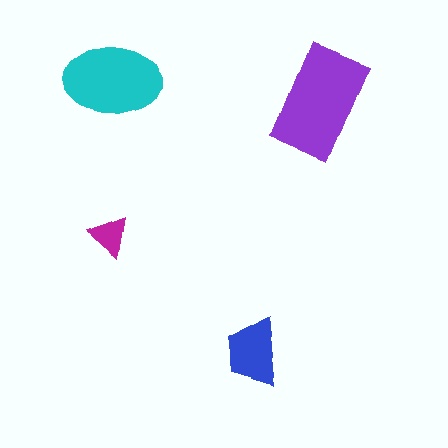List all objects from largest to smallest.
The purple rectangle, the cyan ellipse, the blue trapezoid, the magenta triangle.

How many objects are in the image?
There are 4 objects in the image.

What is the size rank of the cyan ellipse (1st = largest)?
2nd.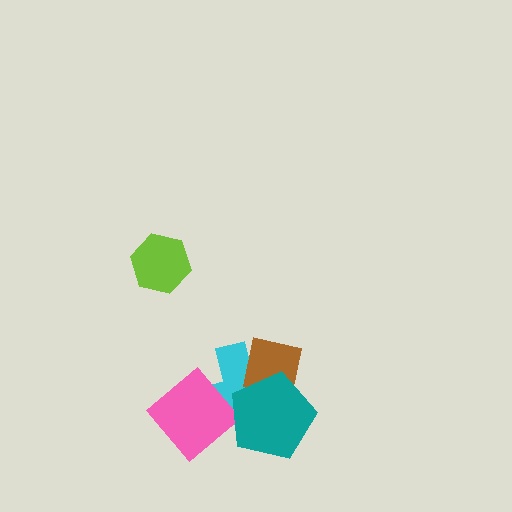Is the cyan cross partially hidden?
Yes, it is partially covered by another shape.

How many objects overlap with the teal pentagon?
3 objects overlap with the teal pentagon.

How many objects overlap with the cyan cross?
3 objects overlap with the cyan cross.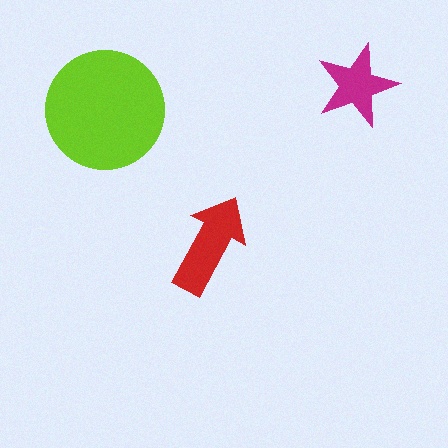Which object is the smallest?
The magenta star.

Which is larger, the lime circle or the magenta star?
The lime circle.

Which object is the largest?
The lime circle.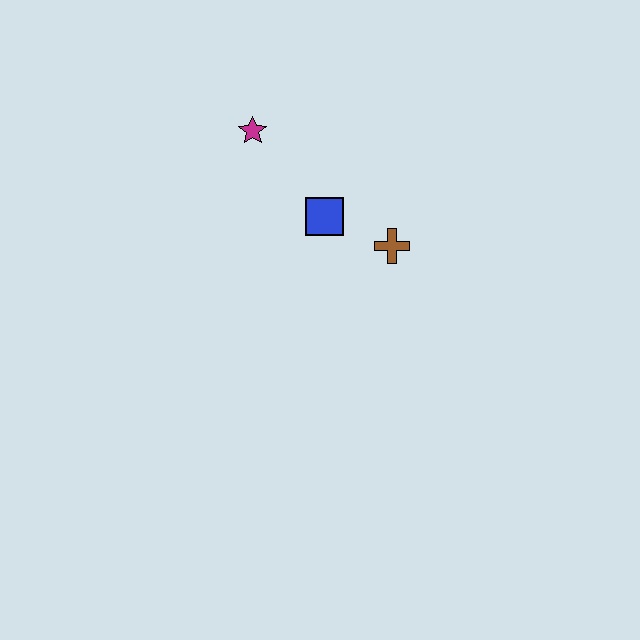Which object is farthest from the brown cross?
The magenta star is farthest from the brown cross.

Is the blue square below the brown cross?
No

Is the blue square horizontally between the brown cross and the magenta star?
Yes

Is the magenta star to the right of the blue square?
No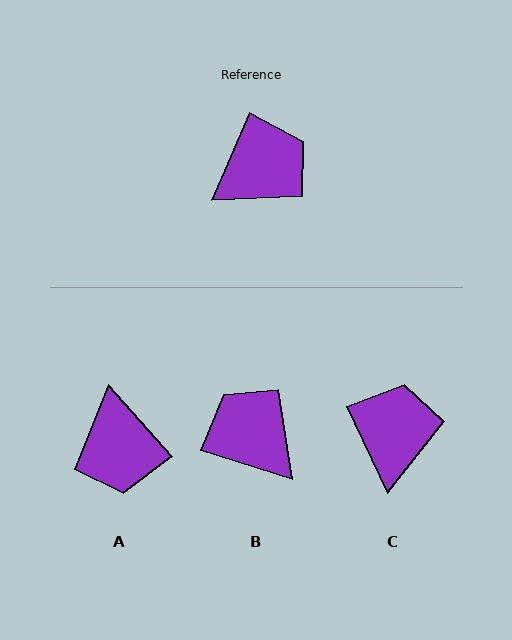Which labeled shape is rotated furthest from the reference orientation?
A, about 115 degrees away.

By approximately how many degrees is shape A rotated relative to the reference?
Approximately 115 degrees clockwise.